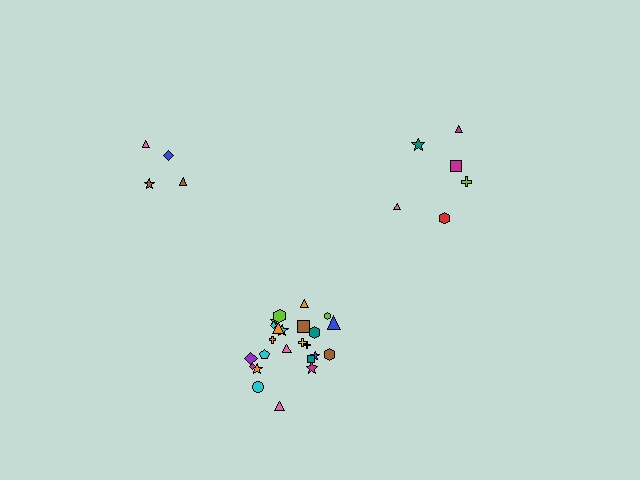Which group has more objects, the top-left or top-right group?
The top-right group.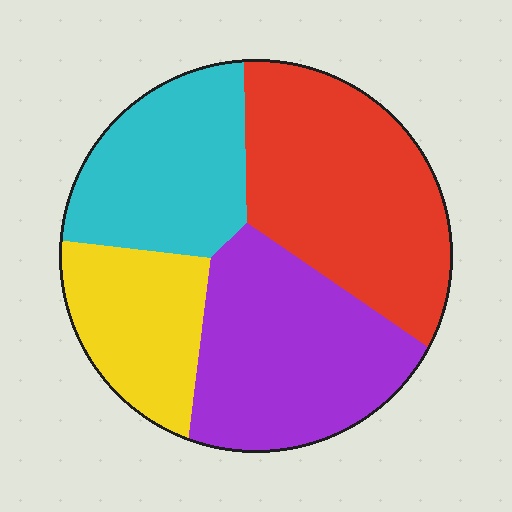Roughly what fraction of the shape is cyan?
Cyan takes up about one fifth (1/5) of the shape.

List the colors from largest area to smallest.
From largest to smallest: red, purple, cyan, yellow.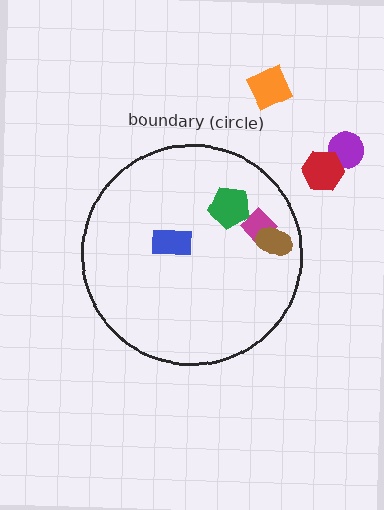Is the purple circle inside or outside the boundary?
Outside.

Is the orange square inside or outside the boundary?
Outside.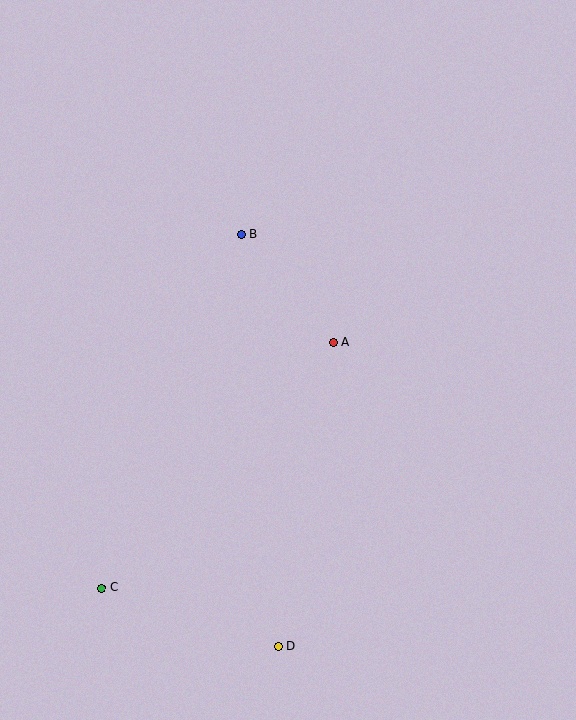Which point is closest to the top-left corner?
Point B is closest to the top-left corner.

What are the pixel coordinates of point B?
Point B is at (241, 234).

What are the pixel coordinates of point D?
Point D is at (278, 647).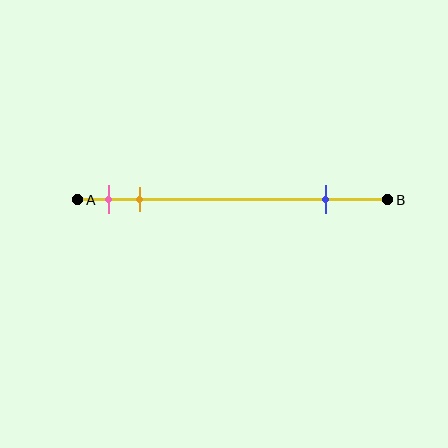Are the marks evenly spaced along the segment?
No, the marks are not evenly spaced.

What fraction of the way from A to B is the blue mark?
The blue mark is approximately 80% (0.8) of the way from A to B.